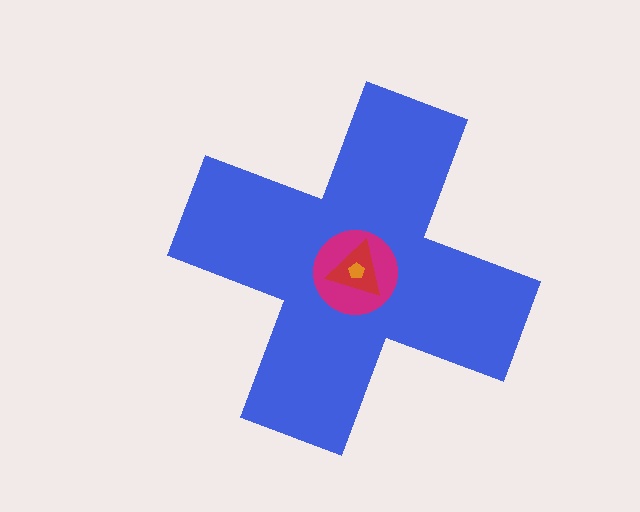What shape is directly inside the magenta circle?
The red triangle.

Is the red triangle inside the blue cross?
Yes.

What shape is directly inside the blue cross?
The magenta circle.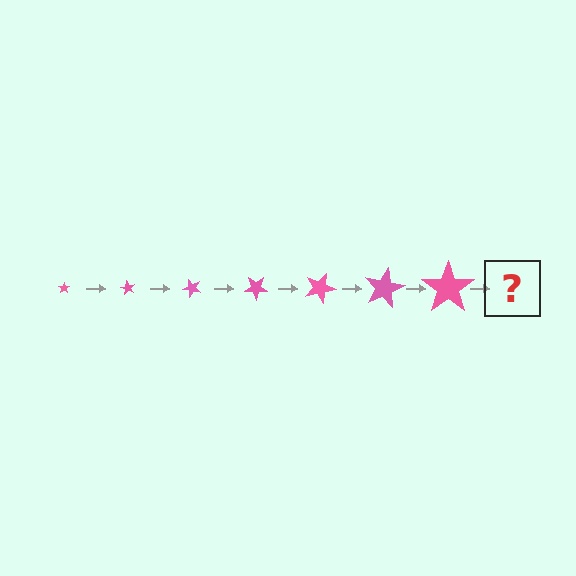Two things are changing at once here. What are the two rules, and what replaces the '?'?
The two rules are that the star grows larger each step and it rotates 60 degrees each step. The '?' should be a star, larger than the previous one and rotated 420 degrees from the start.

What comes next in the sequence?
The next element should be a star, larger than the previous one and rotated 420 degrees from the start.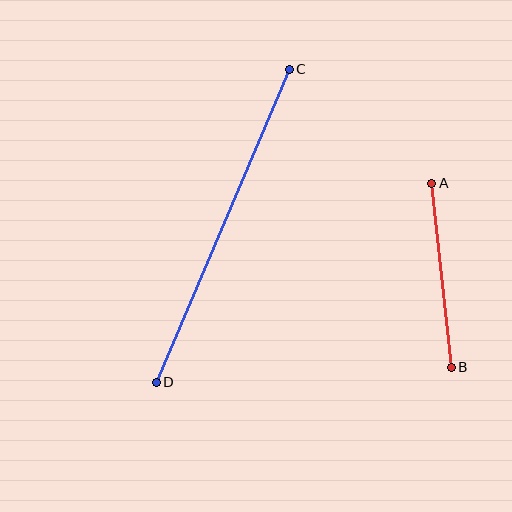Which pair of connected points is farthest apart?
Points C and D are farthest apart.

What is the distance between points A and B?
The distance is approximately 185 pixels.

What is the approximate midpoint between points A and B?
The midpoint is at approximately (442, 275) pixels.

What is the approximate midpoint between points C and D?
The midpoint is at approximately (223, 226) pixels.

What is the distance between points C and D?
The distance is approximately 340 pixels.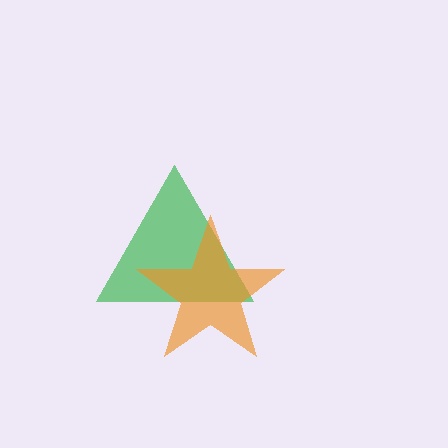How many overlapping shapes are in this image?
There are 2 overlapping shapes in the image.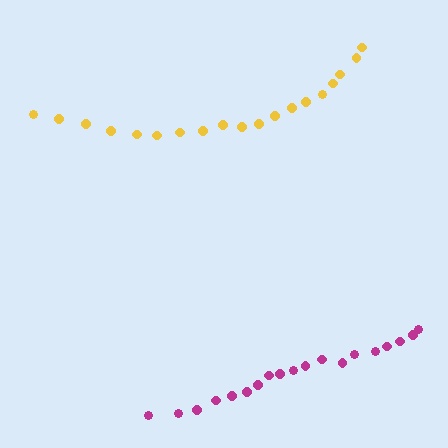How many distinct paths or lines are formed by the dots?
There are 2 distinct paths.